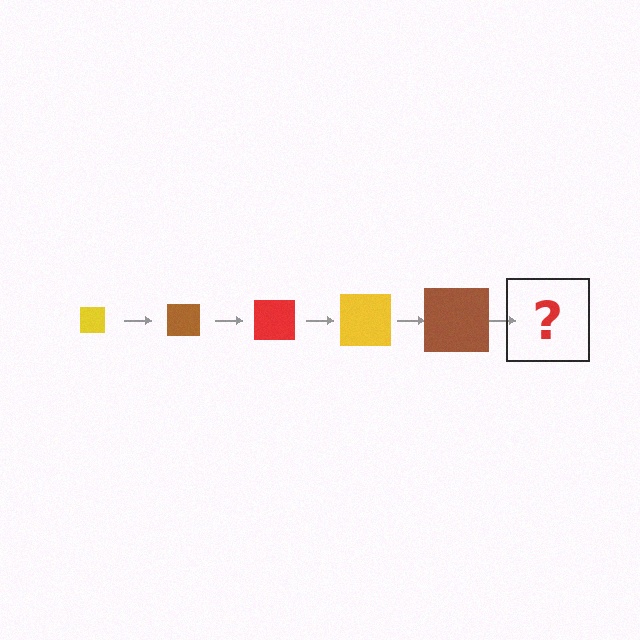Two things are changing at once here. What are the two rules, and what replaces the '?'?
The two rules are that the square grows larger each step and the color cycles through yellow, brown, and red. The '?' should be a red square, larger than the previous one.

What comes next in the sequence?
The next element should be a red square, larger than the previous one.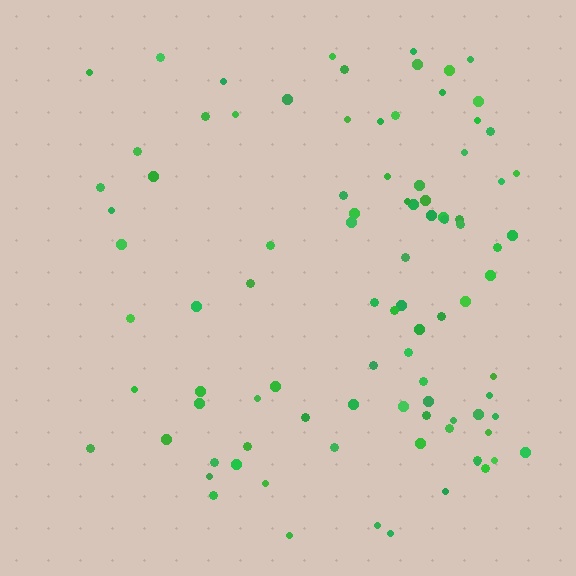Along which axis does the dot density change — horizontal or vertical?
Horizontal.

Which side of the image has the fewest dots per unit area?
The left.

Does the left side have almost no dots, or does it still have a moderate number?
Still a moderate number, just noticeably fewer than the right.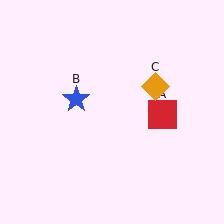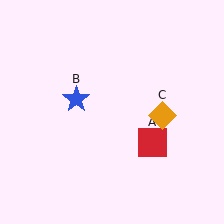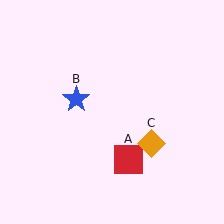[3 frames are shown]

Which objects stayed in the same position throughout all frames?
Blue star (object B) remained stationary.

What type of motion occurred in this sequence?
The red square (object A), orange diamond (object C) rotated clockwise around the center of the scene.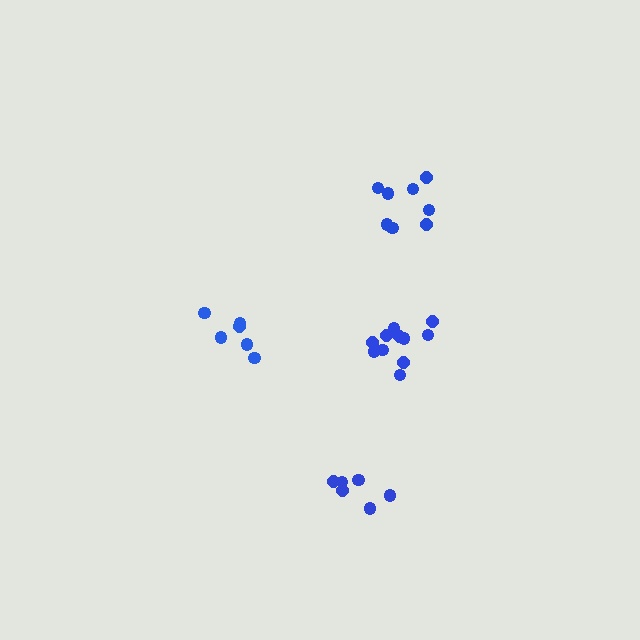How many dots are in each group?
Group 1: 6 dots, Group 2: 6 dots, Group 3: 8 dots, Group 4: 11 dots (31 total).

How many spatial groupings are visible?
There are 4 spatial groupings.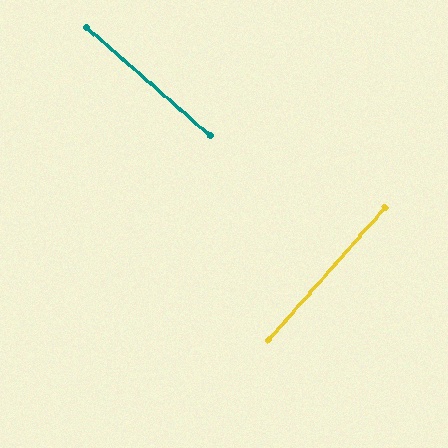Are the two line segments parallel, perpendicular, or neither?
Perpendicular — they meet at approximately 90°.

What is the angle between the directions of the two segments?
Approximately 90 degrees.